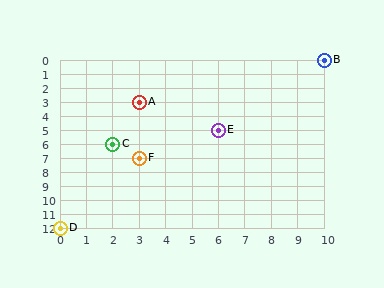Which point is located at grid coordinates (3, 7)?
Point F is at (3, 7).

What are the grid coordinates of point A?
Point A is at grid coordinates (3, 3).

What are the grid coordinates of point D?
Point D is at grid coordinates (0, 12).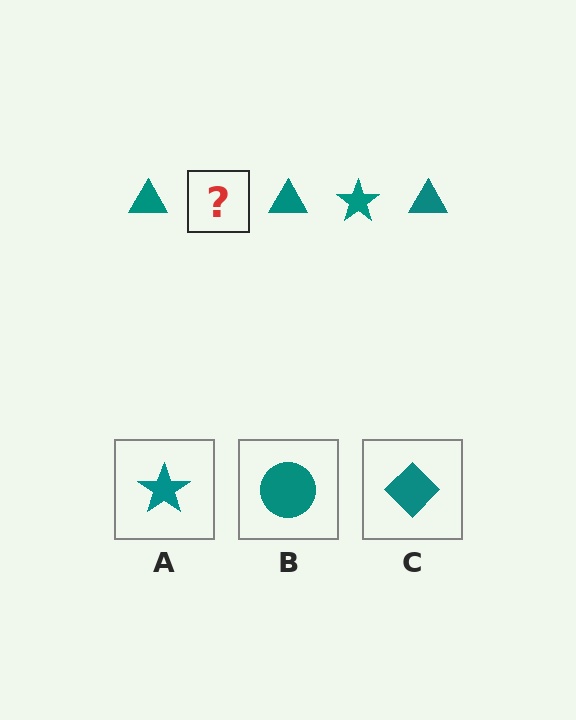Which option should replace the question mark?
Option A.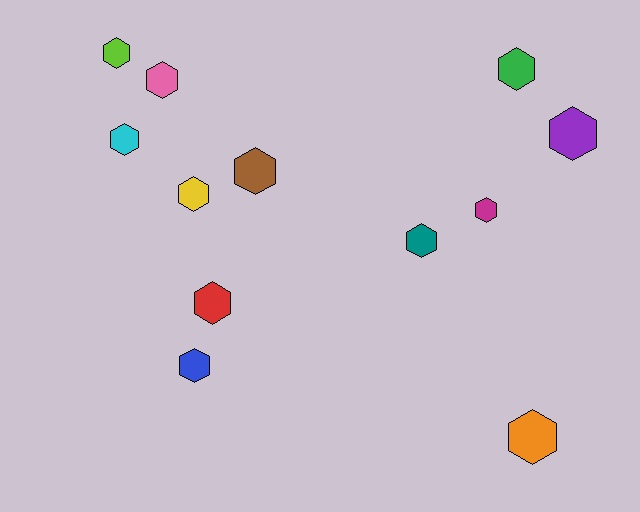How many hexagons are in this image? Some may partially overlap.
There are 12 hexagons.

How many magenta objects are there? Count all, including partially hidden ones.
There is 1 magenta object.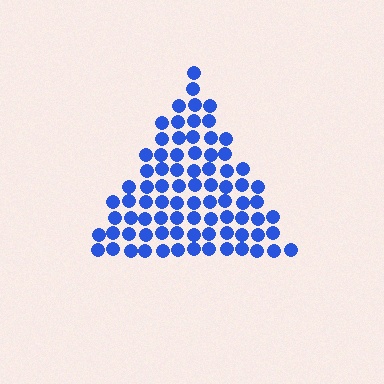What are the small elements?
The small elements are circles.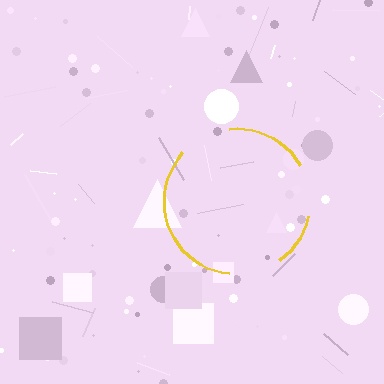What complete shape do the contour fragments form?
The contour fragments form a circle.